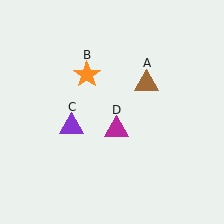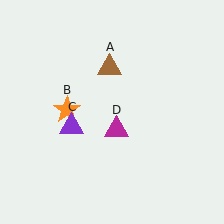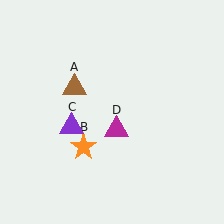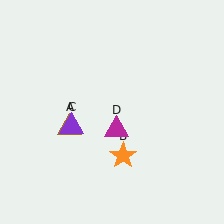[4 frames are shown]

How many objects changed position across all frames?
2 objects changed position: brown triangle (object A), orange star (object B).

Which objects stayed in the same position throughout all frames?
Purple triangle (object C) and magenta triangle (object D) remained stationary.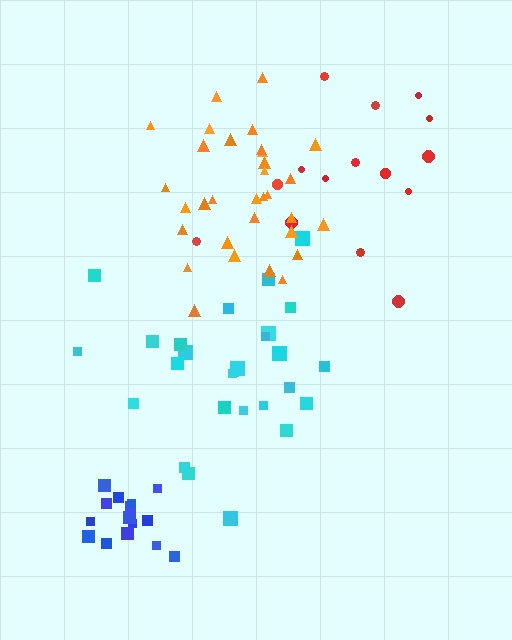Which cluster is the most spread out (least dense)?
Red.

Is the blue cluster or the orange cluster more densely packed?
Blue.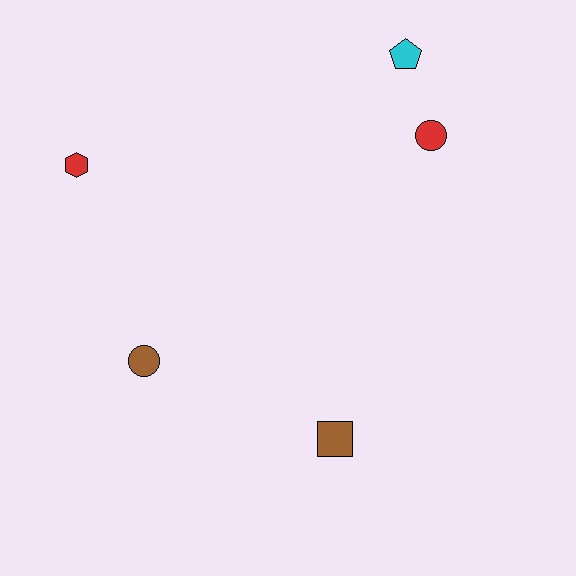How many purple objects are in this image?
There are no purple objects.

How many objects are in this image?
There are 5 objects.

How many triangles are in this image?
There are no triangles.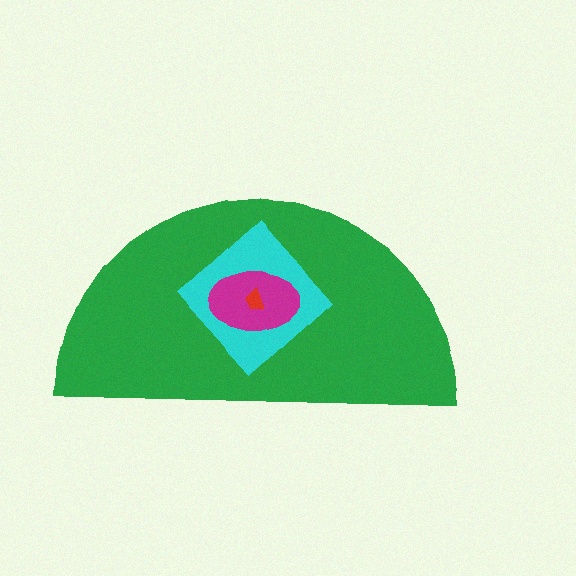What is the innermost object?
The red trapezoid.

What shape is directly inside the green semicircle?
The cyan diamond.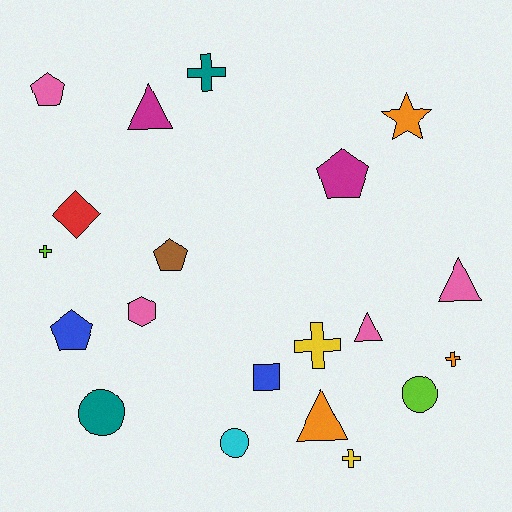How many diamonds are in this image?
There is 1 diamond.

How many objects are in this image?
There are 20 objects.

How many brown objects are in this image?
There is 1 brown object.